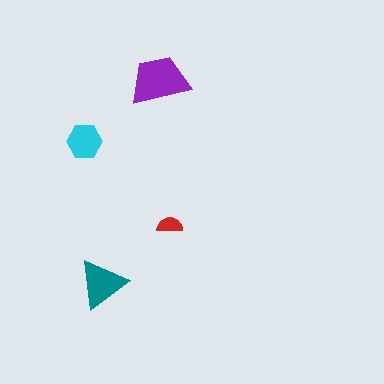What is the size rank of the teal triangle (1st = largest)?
2nd.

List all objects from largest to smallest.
The purple trapezoid, the teal triangle, the cyan hexagon, the red semicircle.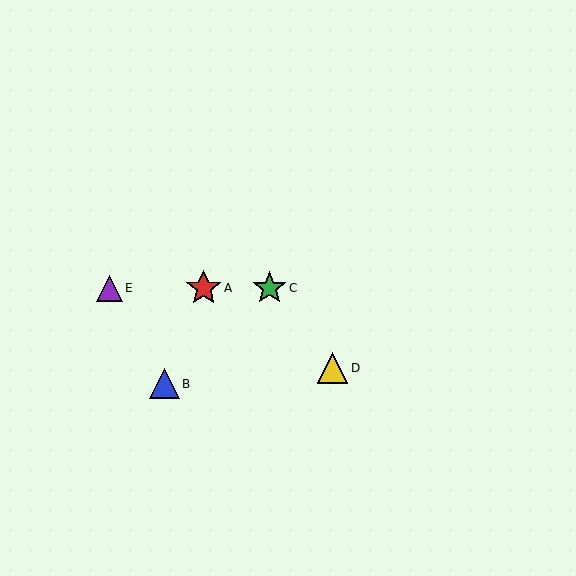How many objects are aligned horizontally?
3 objects (A, C, E) are aligned horizontally.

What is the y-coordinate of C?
Object C is at y≈288.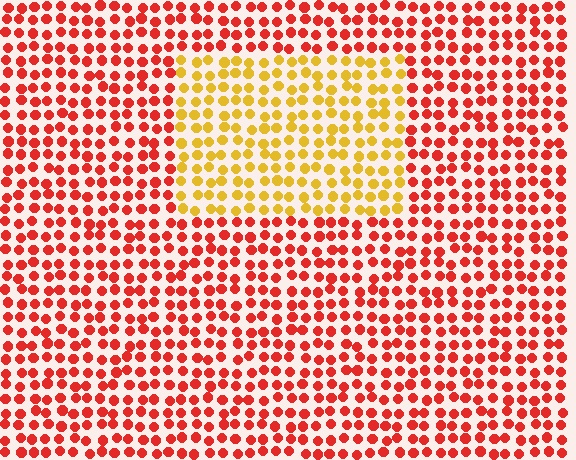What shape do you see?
I see a rectangle.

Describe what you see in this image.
The image is filled with small red elements in a uniform arrangement. A rectangle-shaped region is visible where the elements are tinted to a slightly different hue, forming a subtle color boundary.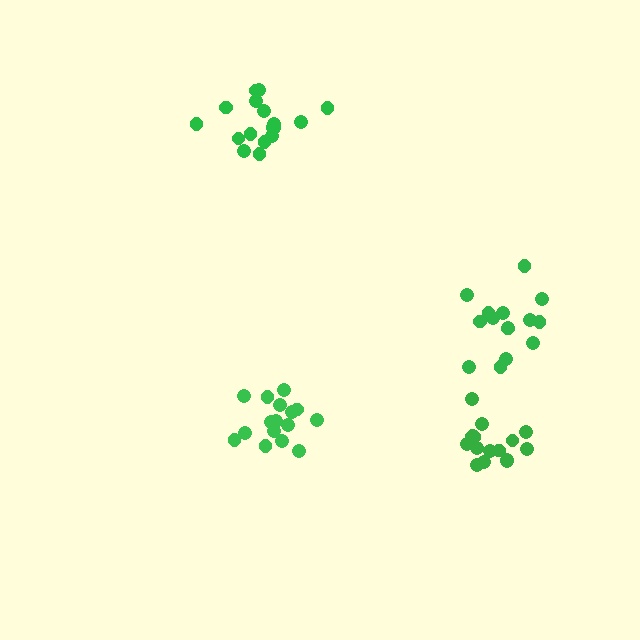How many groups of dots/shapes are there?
There are 4 groups.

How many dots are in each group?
Group 1: 16 dots, Group 2: 17 dots, Group 3: 15 dots, Group 4: 16 dots (64 total).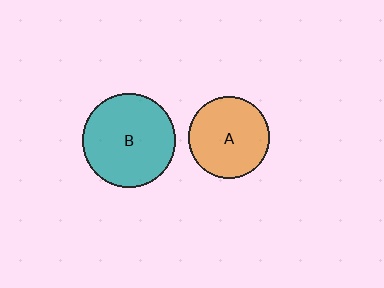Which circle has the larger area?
Circle B (teal).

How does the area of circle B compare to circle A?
Approximately 1.3 times.